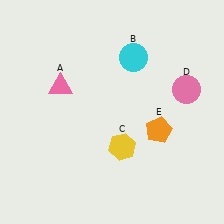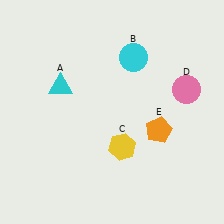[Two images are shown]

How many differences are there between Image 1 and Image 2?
There is 1 difference between the two images.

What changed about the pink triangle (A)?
In Image 1, A is pink. In Image 2, it changed to cyan.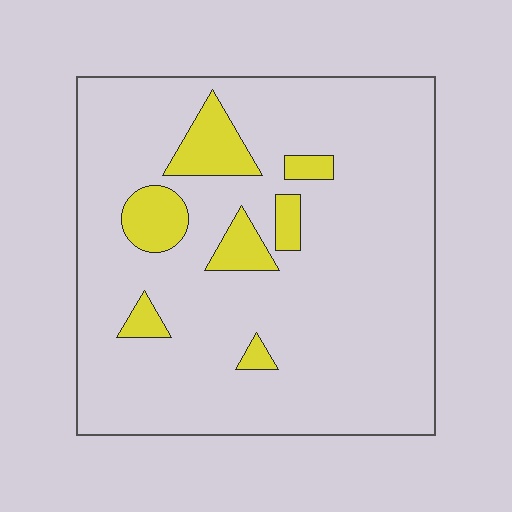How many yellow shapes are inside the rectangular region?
7.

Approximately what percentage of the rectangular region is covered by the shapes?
Approximately 10%.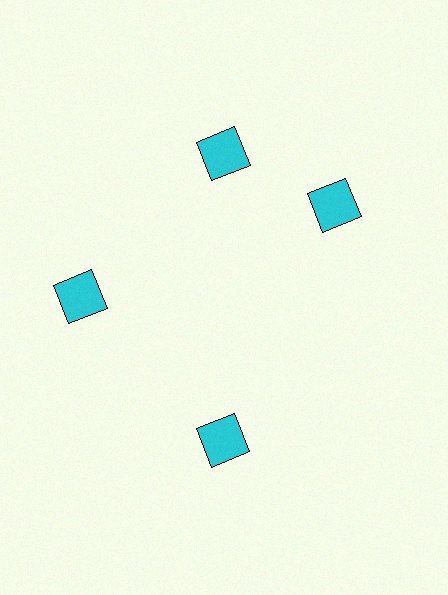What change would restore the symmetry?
The symmetry would be restored by rotating it back into even spacing with its neighbors so that all 4 squares sit at equal angles and equal distance from the center.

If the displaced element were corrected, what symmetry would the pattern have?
It would have 4-fold rotational symmetry — the pattern would map onto itself every 90 degrees.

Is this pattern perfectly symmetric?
No. The 4 cyan squares are arranged in a ring, but one element near the 3 o'clock position is rotated out of alignment along the ring, breaking the 4-fold rotational symmetry.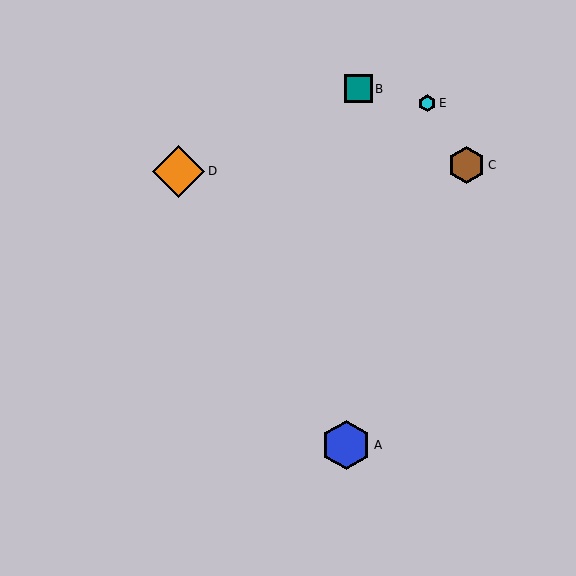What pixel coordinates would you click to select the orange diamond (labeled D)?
Click at (179, 171) to select the orange diamond D.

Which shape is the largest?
The orange diamond (labeled D) is the largest.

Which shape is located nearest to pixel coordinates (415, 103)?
The cyan hexagon (labeled E) at (427, 103) is nearest to that location.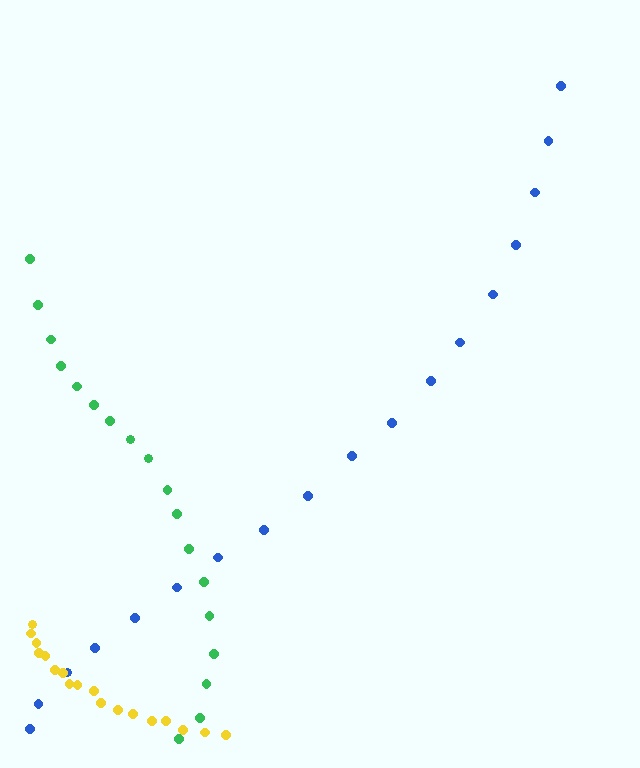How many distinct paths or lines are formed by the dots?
There are 3 distinct paths.